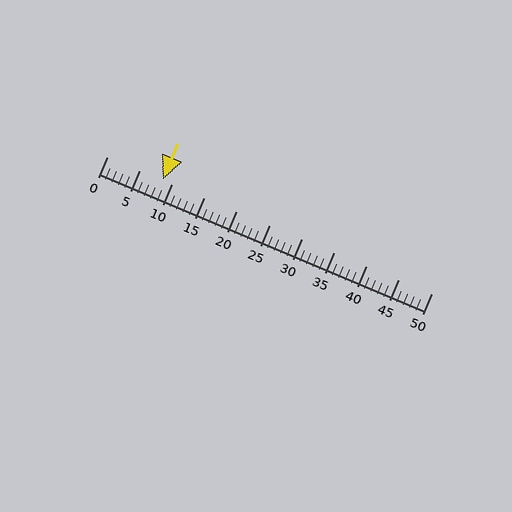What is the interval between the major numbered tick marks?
The major tick marks are spaced 5 units apart.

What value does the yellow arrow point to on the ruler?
The yellow arrow points to approximately 9.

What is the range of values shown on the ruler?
The ruler shows values from 0 to 50.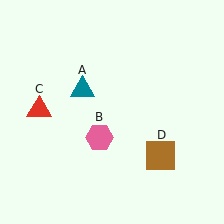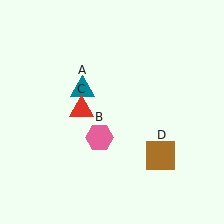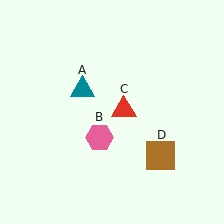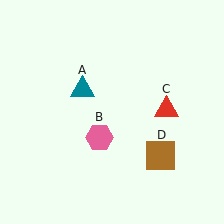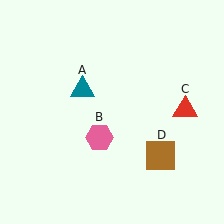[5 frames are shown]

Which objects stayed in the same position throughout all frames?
Teal triangle (object A) and pink hexagon (object B) and brown square (object D) remained stationary.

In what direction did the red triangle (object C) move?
The red triangle (object C) moved right.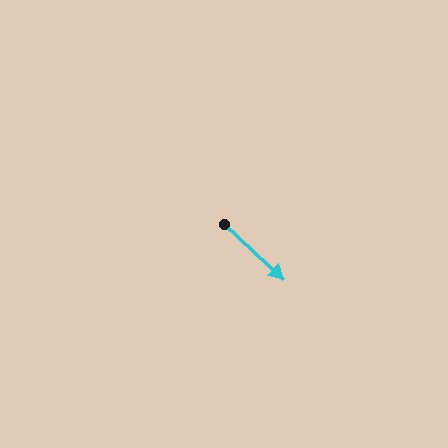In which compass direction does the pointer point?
Southeast.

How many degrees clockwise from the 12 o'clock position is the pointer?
Approximately 133 degrees.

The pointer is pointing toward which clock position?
Roughly 4 o'clock.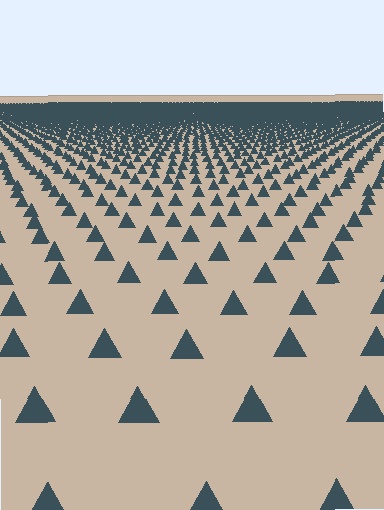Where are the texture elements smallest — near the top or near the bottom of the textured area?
Near the top.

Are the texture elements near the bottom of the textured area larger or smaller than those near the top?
Larger. Near the bottom, elements are closer to the viewer and appear at a bigger on-screen size.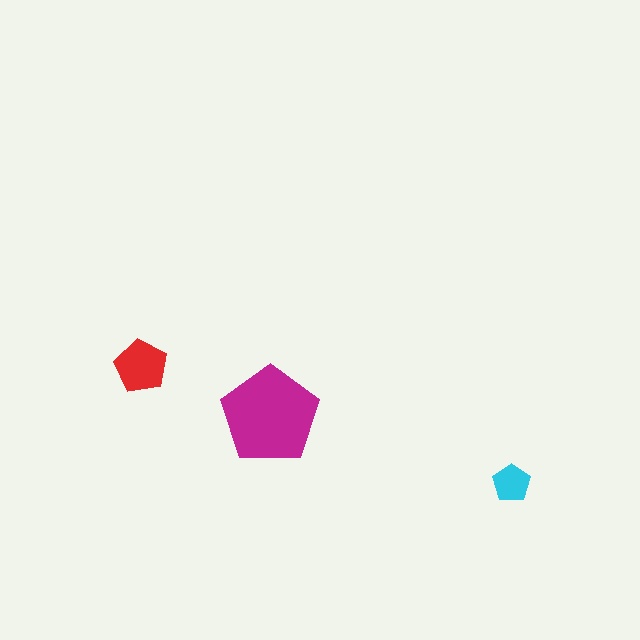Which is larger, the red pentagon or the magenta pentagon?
The magenta one.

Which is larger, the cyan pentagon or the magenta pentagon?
The magenta one.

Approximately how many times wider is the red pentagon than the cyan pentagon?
About 1.5 times wider.